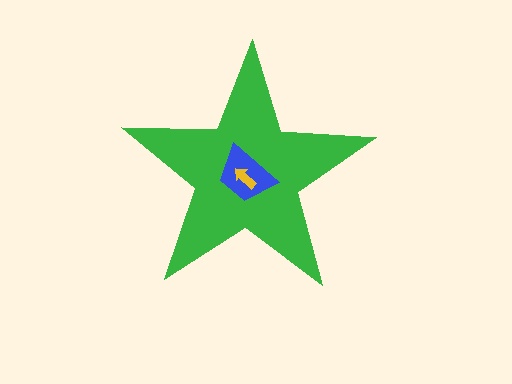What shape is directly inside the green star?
The blue trapezoid.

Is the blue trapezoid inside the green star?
Yes.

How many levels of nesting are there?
3.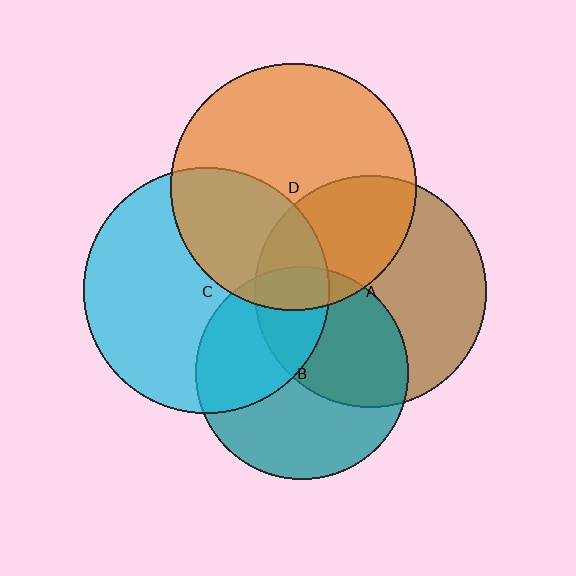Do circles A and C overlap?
Yes.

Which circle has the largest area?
Circle D (orange).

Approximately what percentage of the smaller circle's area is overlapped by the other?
Approximately 20%.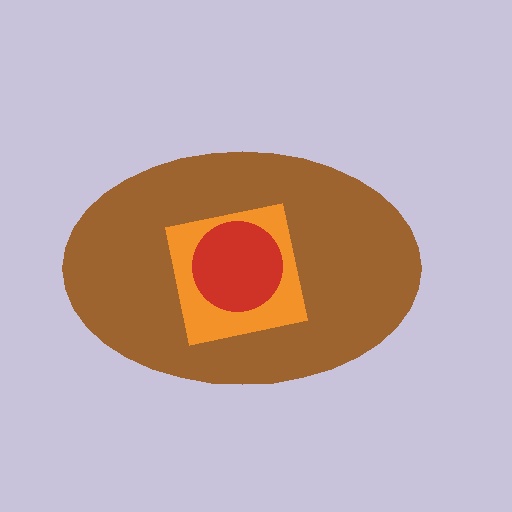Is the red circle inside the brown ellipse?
Yes.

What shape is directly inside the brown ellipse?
The orange square.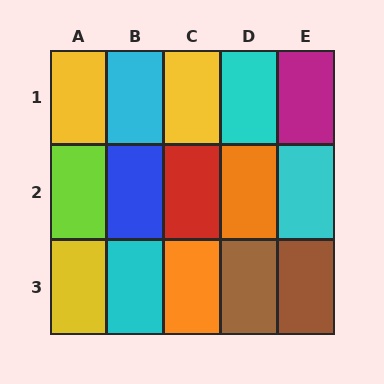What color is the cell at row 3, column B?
Cyan.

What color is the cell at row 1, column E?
Magenta.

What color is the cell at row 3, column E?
Brown.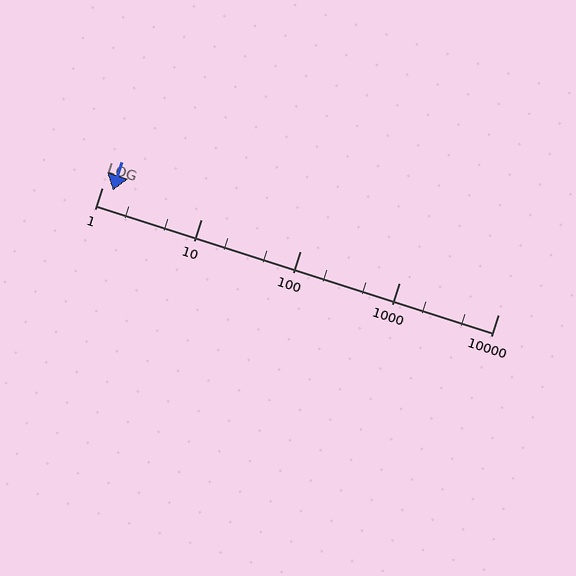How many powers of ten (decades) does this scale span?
The scale spans 4 decades, from 1 to 10000.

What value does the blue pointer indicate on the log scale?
The pointer indicates approximately 1.3.